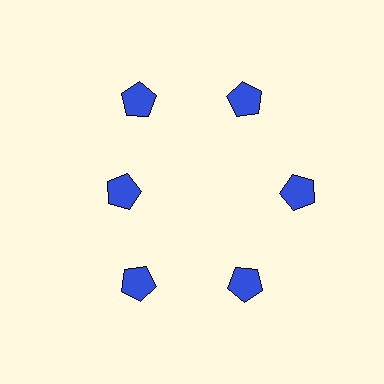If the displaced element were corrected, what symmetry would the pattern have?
It would have 6-fold rotational symmetry — the pattern would map onto itself every 60 degrees.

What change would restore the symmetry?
The symmetry would be restored by moving it outward, back onto the ring so that all 6 pentagons sit at equal angles and equal distance from the center.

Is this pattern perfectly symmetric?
No. The 6 blue pentagons are arranged in a ring, but one element near the 9 o'clock position is pulled inward toward the center, breaking the 6-fold rotational symmetry.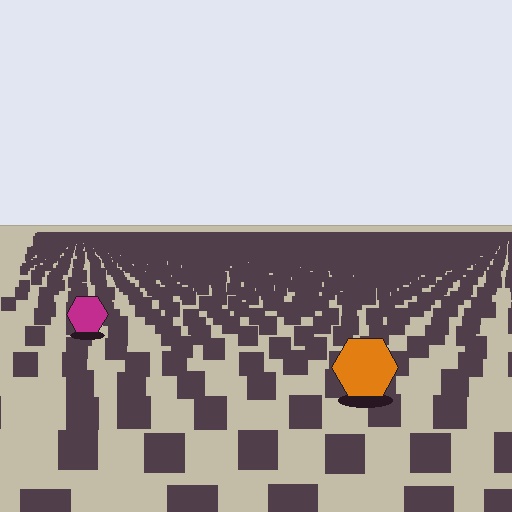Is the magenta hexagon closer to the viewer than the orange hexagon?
No. The orange hexagon is closer — you can tell from the texture gradient: the ground texture is coarser near it.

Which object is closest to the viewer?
The orange hexagon is closest. The texture marks near it are larger and more spread out.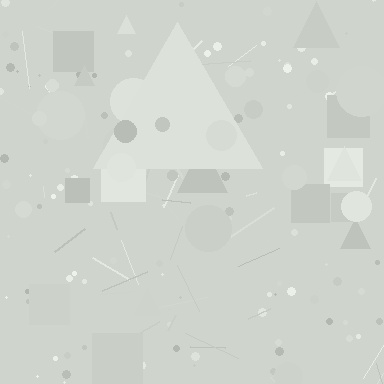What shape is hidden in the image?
A triangle is hidden in the image.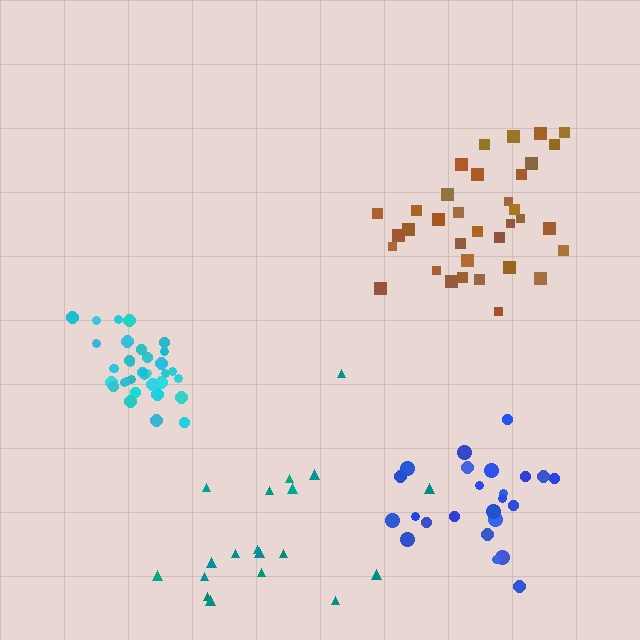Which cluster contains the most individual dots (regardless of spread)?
Cyan (35).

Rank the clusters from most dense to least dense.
cyan, blue, brown, teal.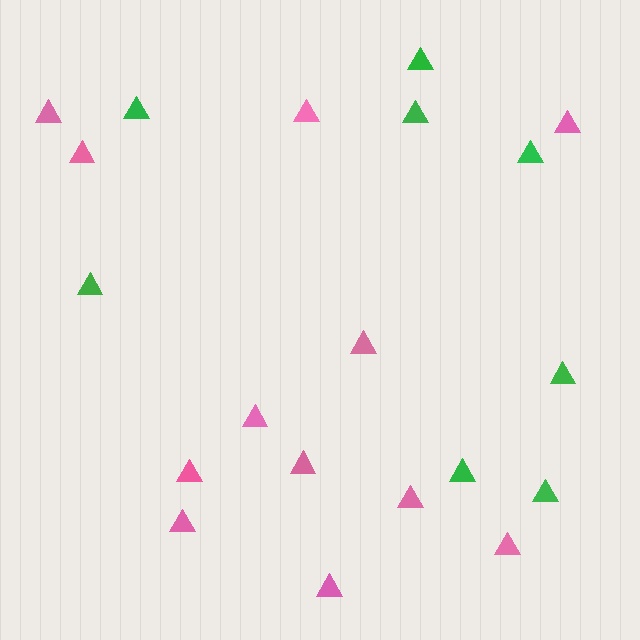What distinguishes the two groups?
There are 2 groups: one group of pink triangles (12) and one group of green triangles (8).